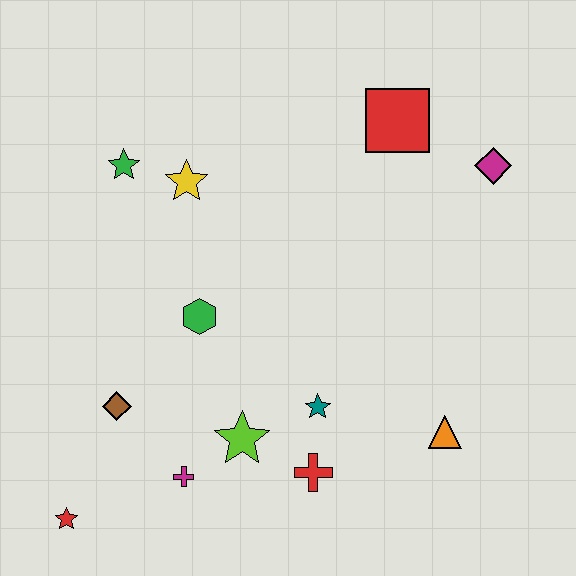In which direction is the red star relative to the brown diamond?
The red star is below the brown diamond.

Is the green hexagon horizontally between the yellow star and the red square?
Yes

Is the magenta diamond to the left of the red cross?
No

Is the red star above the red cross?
No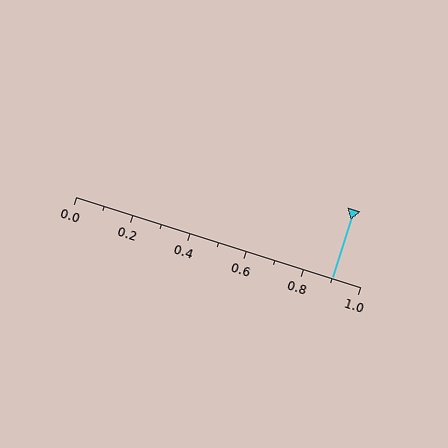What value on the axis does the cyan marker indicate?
The marker indicates approximately 0.9.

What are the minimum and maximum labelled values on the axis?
The axis runs from 0.0 to 1.0.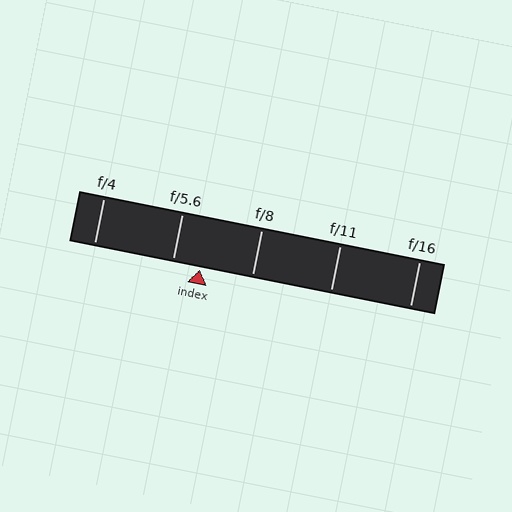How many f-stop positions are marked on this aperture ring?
There are 5 f-stop positions marked.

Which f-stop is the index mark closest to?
The index mark is closest to f/5.6.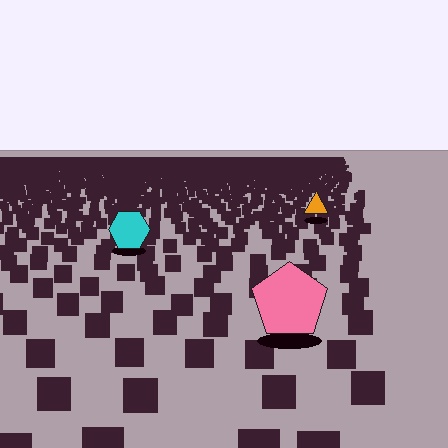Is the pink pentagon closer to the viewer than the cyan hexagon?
Yes. The pink pentagon is closer — you can tell from the texture gradient: the ground texture is coarser near it.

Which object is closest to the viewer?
The pink pentagon is closest. The texture marks near it are larger and more spread out.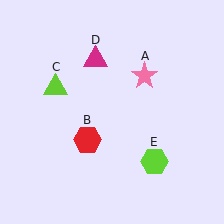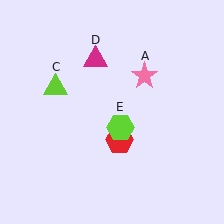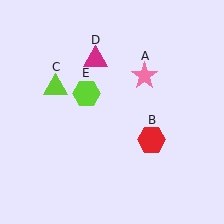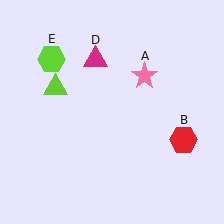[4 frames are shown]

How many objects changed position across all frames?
2 objects changed position: red hexagon (object B), lime hexagon (object E).